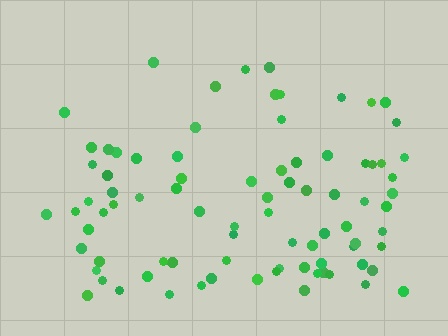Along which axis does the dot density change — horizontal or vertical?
Vertical.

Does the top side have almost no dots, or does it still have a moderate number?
Still a moderate number, just noticeably fewer than the bottom.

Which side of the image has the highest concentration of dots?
The bottom.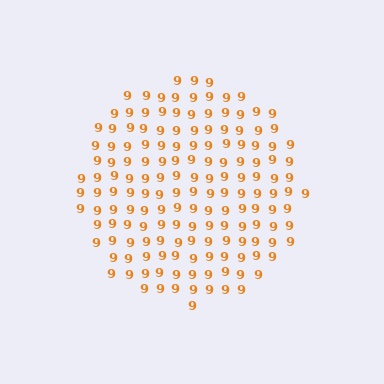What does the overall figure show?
The overall figure shows a circle.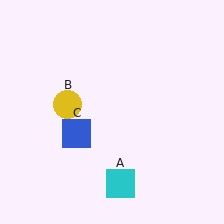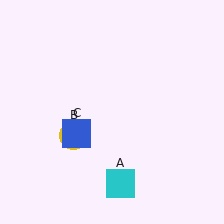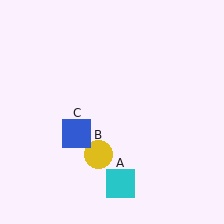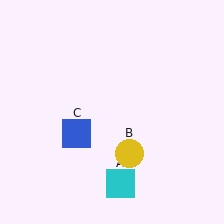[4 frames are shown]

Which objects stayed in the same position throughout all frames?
Cyan square (object A) and blue square (object C) remained stationary.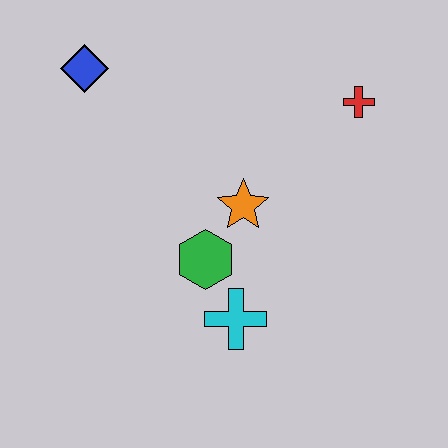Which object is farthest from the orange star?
The blue diamond is farthest from the orange star.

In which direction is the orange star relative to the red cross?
The orange star is to the left of the red cross.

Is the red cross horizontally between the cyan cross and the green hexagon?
No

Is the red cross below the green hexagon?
No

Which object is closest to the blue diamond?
The orange star is closest to the blue diamond.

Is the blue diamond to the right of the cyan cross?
No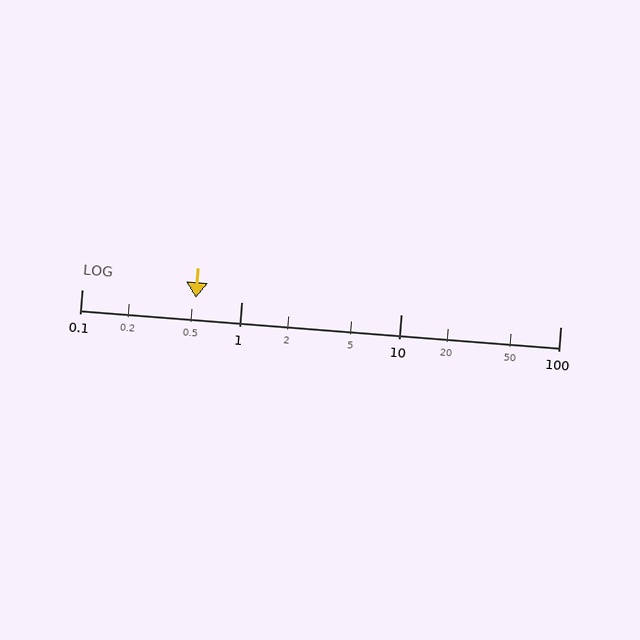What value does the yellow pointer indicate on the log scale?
The pointer indicates approximately 0.52.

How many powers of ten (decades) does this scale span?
The scale spans 3 decades, from 0.1 to 100.